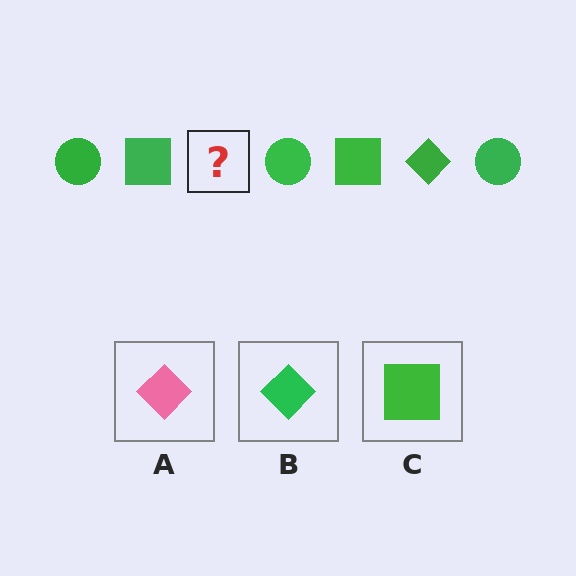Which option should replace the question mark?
Option B.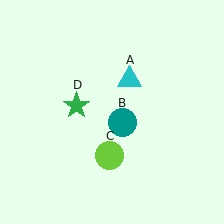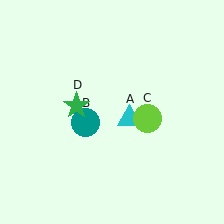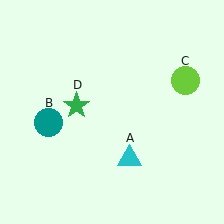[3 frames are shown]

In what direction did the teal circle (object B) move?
The teal circle (object B) moved left.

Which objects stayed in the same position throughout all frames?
Green star (object D) remained stationary.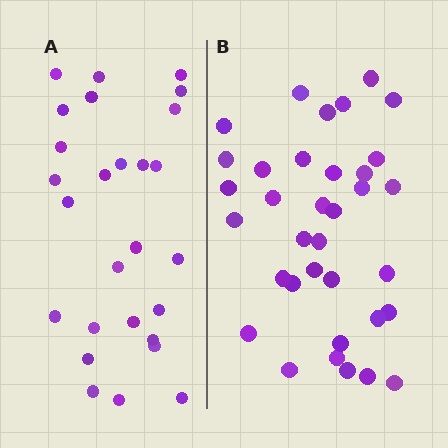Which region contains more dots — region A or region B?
Region B (the right region) has more dots.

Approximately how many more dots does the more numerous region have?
Region B has roughly 8 or so more dots than region A.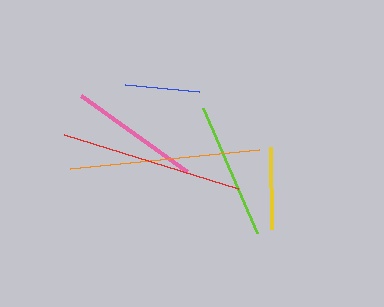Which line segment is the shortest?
The blue line is the shortest at approximately 74 pixels.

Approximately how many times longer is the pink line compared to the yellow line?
The pink line is approximately 1.6 times the length of the yellow line.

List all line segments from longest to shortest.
From longest to shortest: orange, red, lime, pink, yellow, blue.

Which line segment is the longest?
The orange line is the longest at approximately 189 pixels.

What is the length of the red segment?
The red segment is approximately 182 pixels long.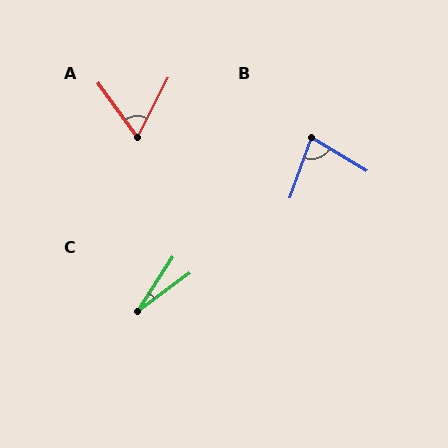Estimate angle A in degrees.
Approximately 63 degrees.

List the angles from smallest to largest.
C (21°), A (63°), B (78°).